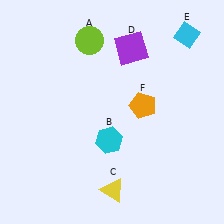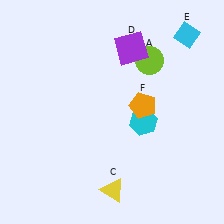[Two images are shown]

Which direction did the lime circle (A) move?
The lime circle (A) moved right.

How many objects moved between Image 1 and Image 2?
2 objects moved between the two images.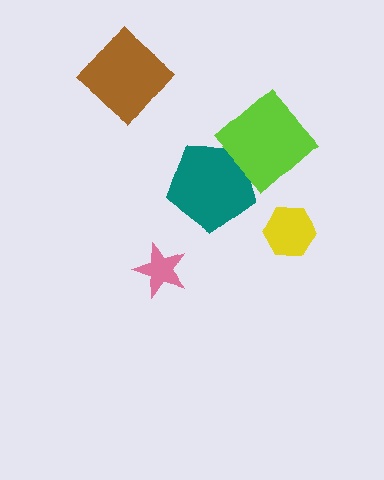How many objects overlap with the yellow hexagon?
0 objects overlap with the yellow hexagon.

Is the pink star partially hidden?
No, no other shape covers it.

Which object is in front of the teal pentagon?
The lime diamond is in front of the teal pentagon.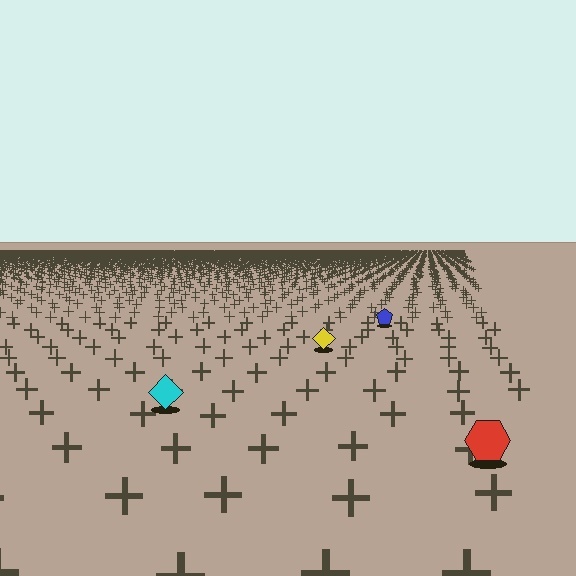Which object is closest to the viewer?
The red hexagon is closest. The texture marks near it are larger and more spread out.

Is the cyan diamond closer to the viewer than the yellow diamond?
Yes. The cyan diamond is closer — you can tell from the texture gradient: the ground texture is coarser near it.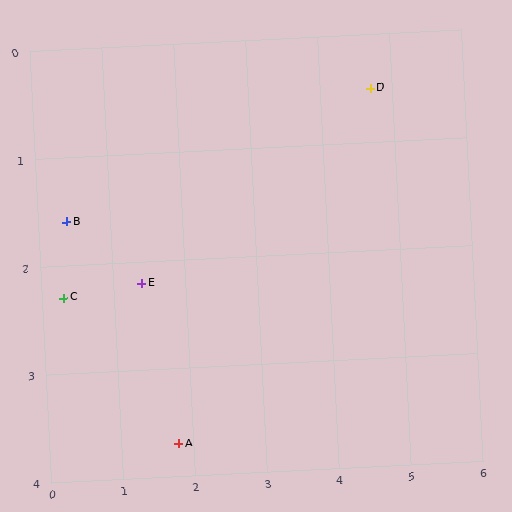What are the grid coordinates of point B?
Point B is at approximately (0.4, 1.6).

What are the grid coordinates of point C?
Point C is at approximately (0.3, 2.3).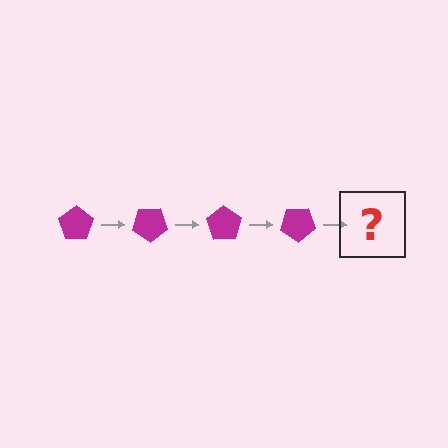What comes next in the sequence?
The next element should be a magenta pentagon rotated 140 degrees.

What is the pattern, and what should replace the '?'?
The pattern is that the pentagon rotates 35 degrees each step. The '?' should be a magenta pentagon rotated 140 degrees.